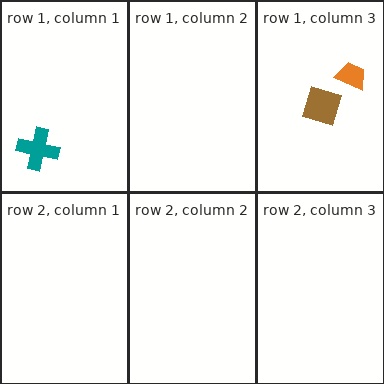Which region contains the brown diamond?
The row 1, column 3 region.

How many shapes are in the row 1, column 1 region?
1.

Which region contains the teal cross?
The row 1, column 1 region.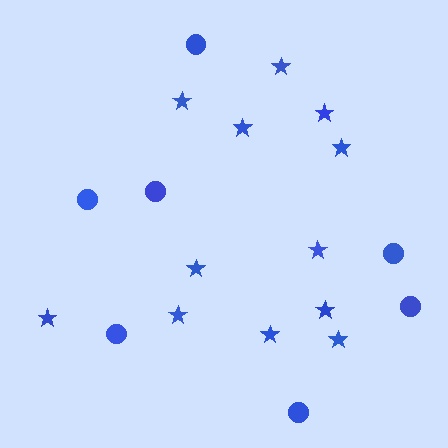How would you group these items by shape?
There are 2 groups: one group of stars (12) and one group of circles (7).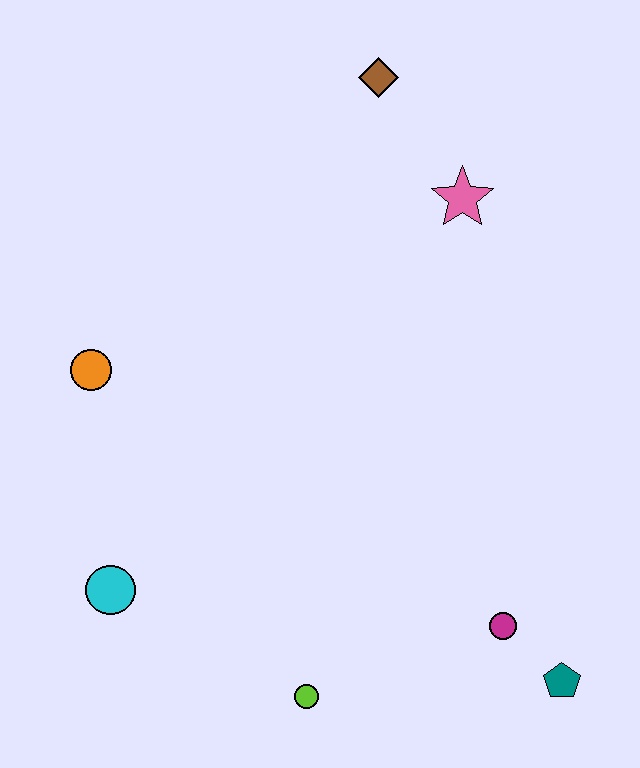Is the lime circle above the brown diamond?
No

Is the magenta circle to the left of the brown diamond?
No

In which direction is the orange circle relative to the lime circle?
The orange circle is above the lime circle.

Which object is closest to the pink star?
The brown diamond is closest to the pink star.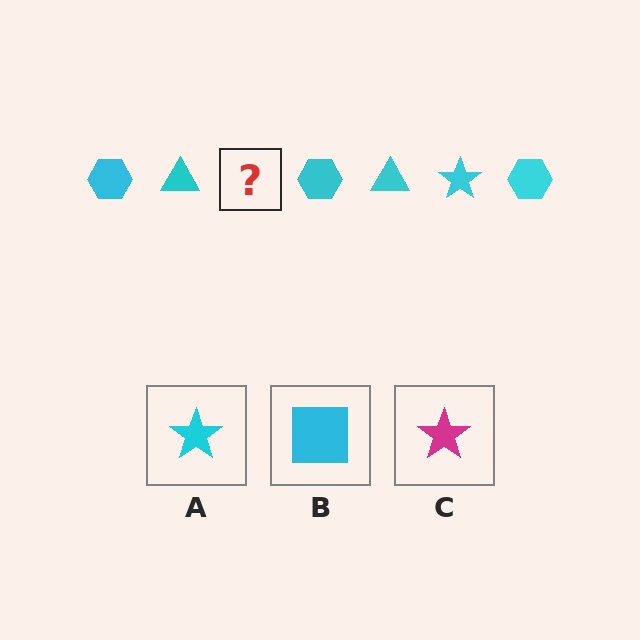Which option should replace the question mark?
Option A.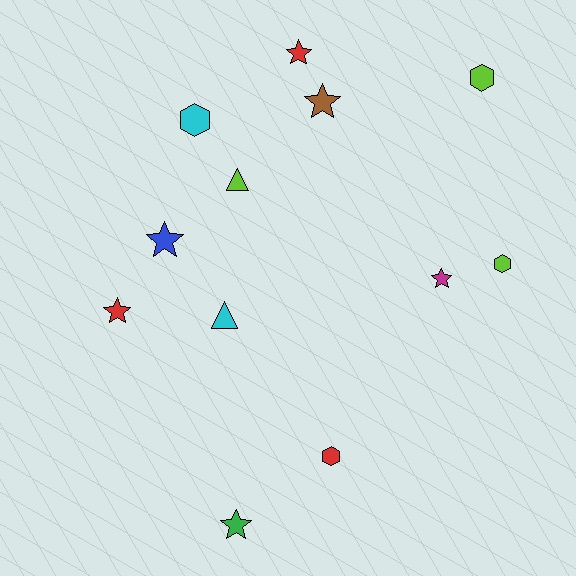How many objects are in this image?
There are 12 objects.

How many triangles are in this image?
There are 2 triangles.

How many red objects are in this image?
There are 3 red objects.